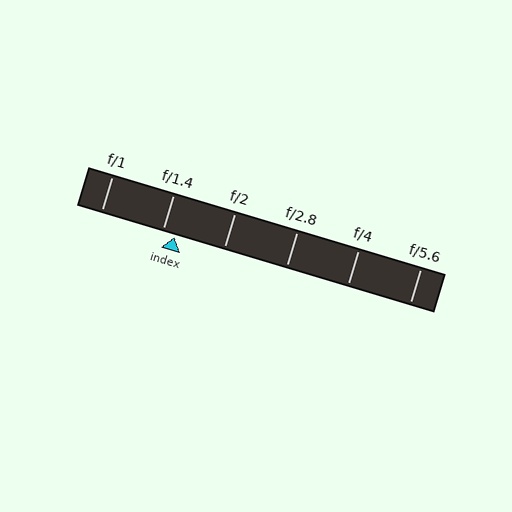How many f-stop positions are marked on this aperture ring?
There are 6 f-stop positions marked.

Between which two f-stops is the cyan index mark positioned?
The index mark is between f/1.4 and f/2.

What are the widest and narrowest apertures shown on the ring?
The widest aperture shown is f/1 and the narrowest is f/5.6.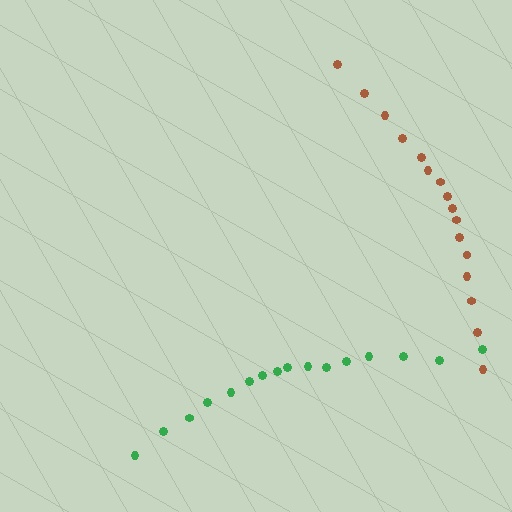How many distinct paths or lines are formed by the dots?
There are 2 distinct paths.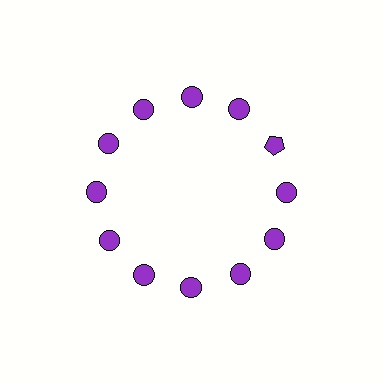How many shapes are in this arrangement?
There are 12 shapes arranged in a ring pattern.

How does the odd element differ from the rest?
It has a different shape: pentagon instead of circle.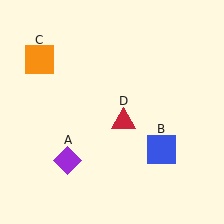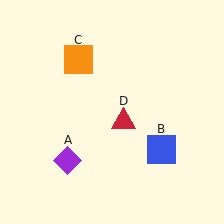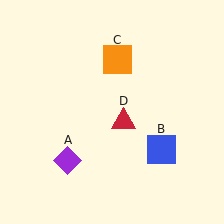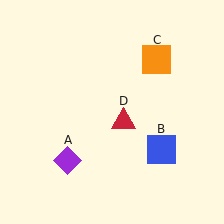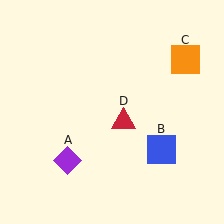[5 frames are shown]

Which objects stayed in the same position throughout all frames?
Purple diamond (object A) and blue square (object B) and red triangle (object D) remained stationary.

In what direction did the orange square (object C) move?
The orange square (object C) moved right.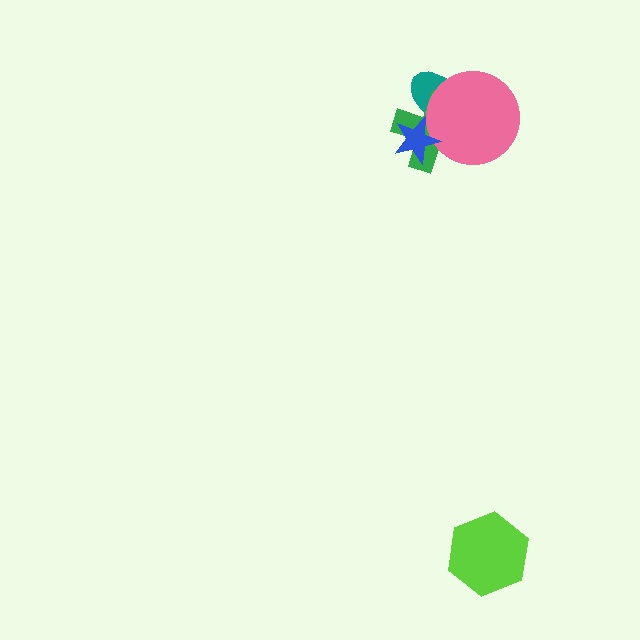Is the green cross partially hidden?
Yes, it is partially covered by another shape.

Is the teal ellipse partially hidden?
Yes, it is partially covered by another shape.